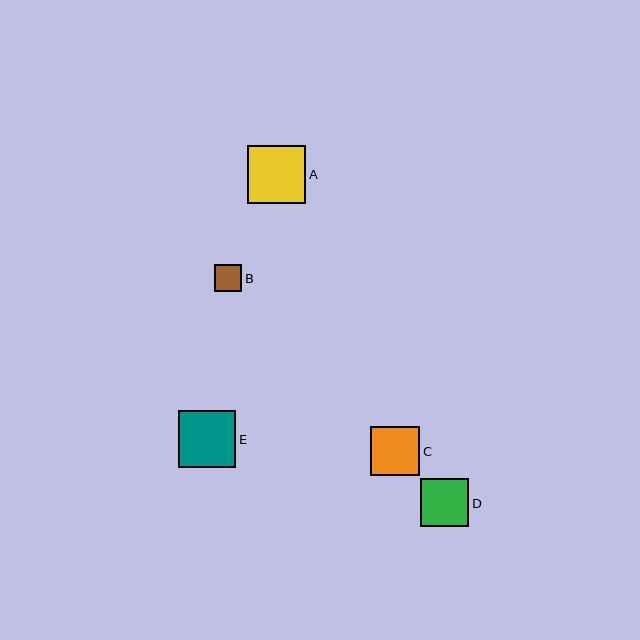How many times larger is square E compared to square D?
Square E is approximately 1.2 times the size of square D.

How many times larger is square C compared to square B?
Square C is approximately 1.8 times the size of square B.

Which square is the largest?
Square A is the largest with a size of approximately 58 pixels.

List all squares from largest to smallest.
From largest to smallest: A, E, C, D, B.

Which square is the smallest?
Square B is the smallest with a size of approximately 27 pixels.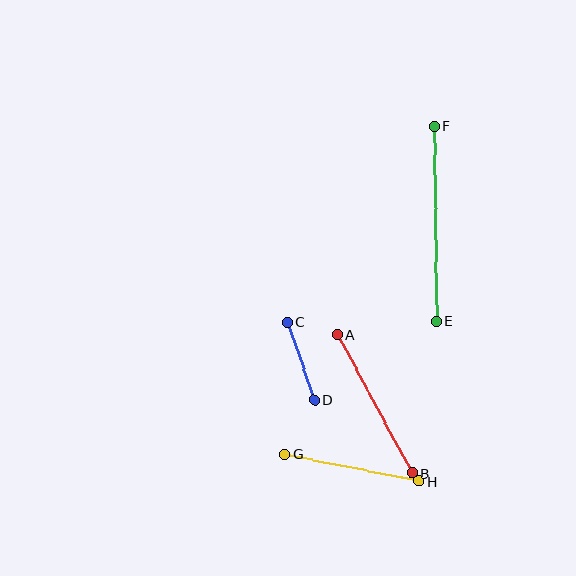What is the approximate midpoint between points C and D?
The midpoint is at approximately (301, 361) pixels.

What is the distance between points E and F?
The distance is approximately 195 pixels.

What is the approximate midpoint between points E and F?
The midpoint is at approximately (435, 223) pixels.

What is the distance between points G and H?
The distance is approximately 137 pixels.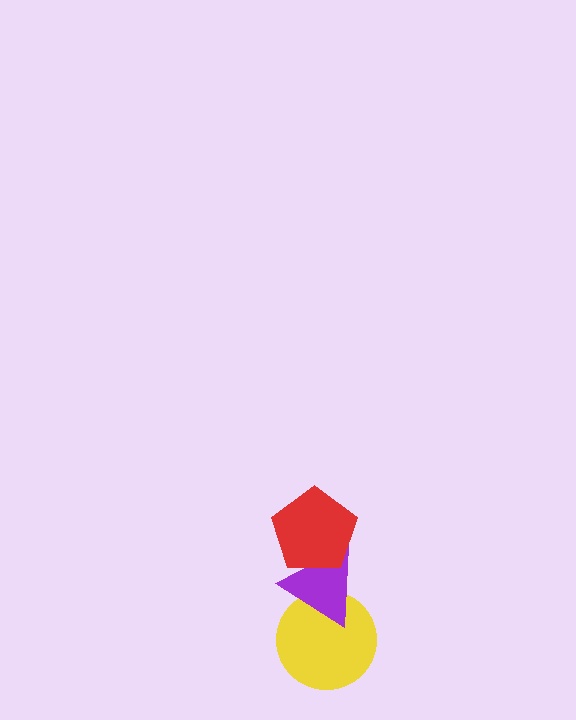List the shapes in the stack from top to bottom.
From top to bottom: the red pentagon, the purple triangle, the yellow circle.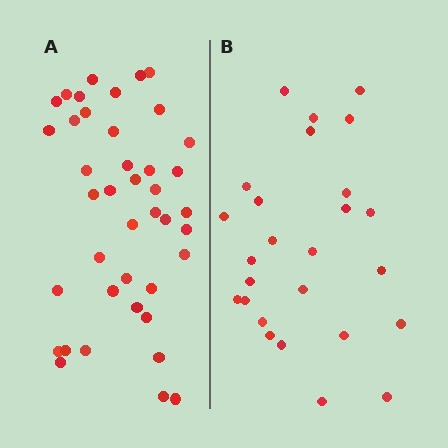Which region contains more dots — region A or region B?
Region A (the left region) has more dots.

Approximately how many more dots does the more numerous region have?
Region A has approximately 15 more dots than region B.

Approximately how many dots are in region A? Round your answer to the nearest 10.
About 40 dots. (The exact count is 41, which rounds to 40.)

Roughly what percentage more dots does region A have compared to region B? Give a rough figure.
About 60% more.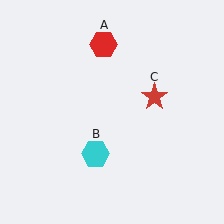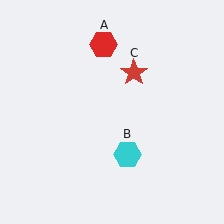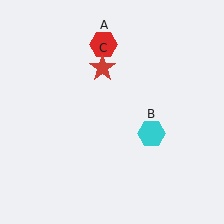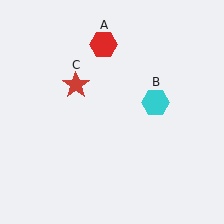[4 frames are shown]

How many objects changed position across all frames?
2 objects changed position: cyan hexagon (object B), red star (object C).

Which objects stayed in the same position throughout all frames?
Red hexagon (object A) remained stationary.